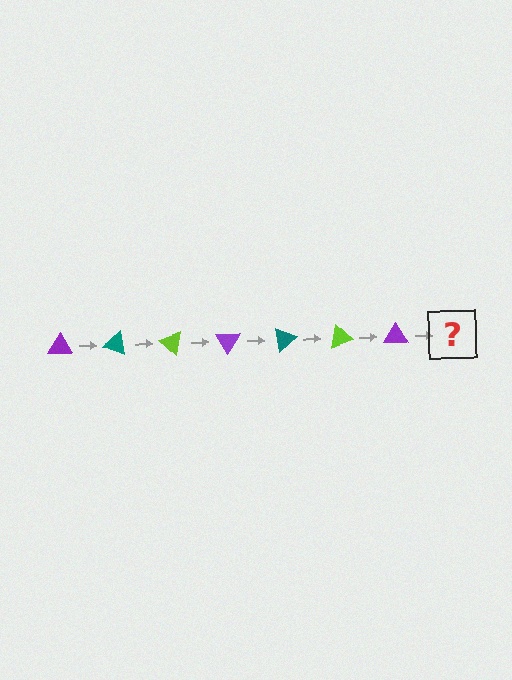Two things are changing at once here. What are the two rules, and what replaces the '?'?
The two rules are that it rotates 20 degrees each step and the color cycles through purple, teal, and lime. The '?' should be a teal triangle, rotated 140 degrees from the start.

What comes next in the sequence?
The next element should be a teal triangle, rotated 140 degrees from the start.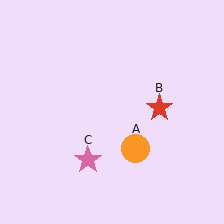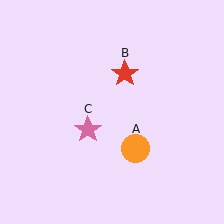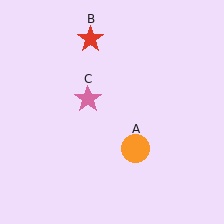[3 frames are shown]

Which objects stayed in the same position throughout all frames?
Orange circle (object A) remained stationary.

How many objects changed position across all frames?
2 objects changed position: red star (object B), pink star (object C).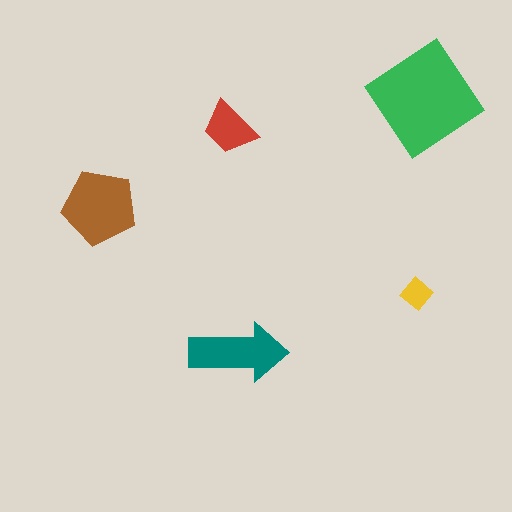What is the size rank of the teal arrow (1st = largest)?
3rd.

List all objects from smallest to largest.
The yellow diamond, the red trapezoid, the teal arrow, the brown pentagon, the green diamond.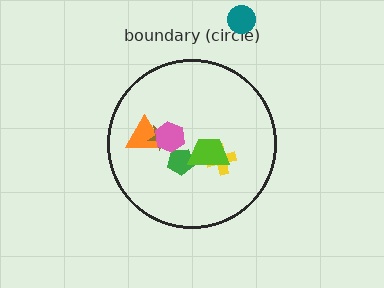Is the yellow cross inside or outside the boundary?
Inside.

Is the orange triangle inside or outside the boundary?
Inside.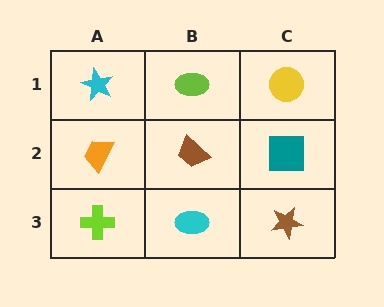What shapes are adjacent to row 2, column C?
A yellow circle (row 1, column C), a brown star (row 3, column C), a brown trapezoid (row 2, column B).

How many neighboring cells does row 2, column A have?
3.